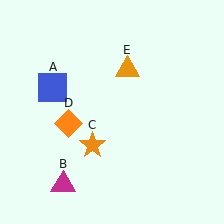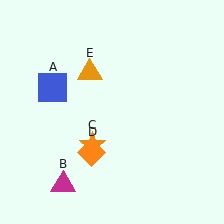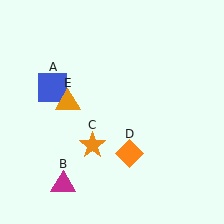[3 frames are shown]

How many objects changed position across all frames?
2 objects changed position: orange diamond (object D), orange triangle (object E).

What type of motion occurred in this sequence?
The orange diamond (object D), orange triangle (object E) rotated counterclockwise around the center of the scene.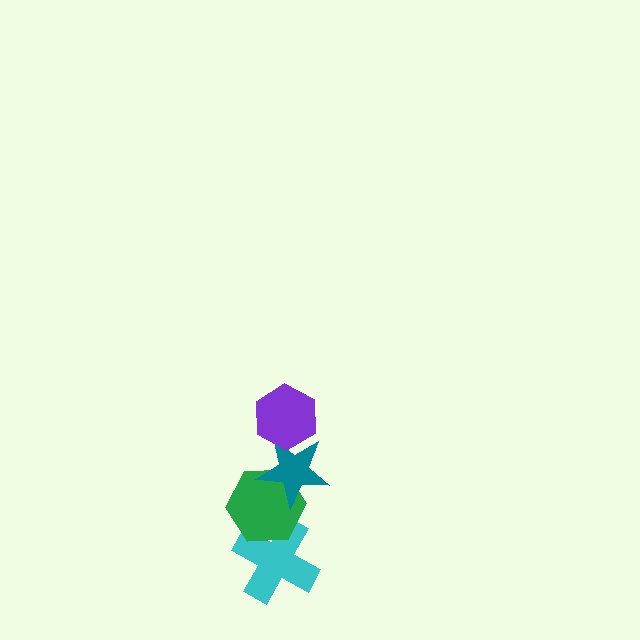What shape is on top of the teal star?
The purple hexagon is on top of the teal star.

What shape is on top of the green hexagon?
The teal star is on top of the green hexagon.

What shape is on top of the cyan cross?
The green hexagon is on top of the cyan cross.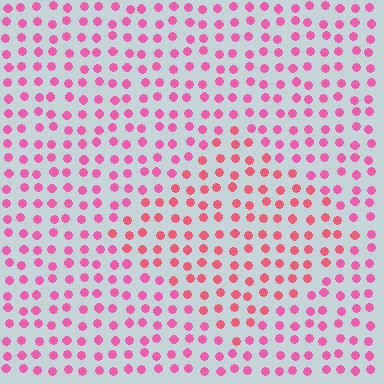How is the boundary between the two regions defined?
The boundary is defined purely by a slight shift in hue (about 21 degrees). Spacing, size, and orientation are identical on both sides.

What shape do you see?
I see a diamond.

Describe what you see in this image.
The image is filled with small pink elements in a uniform arrangement. A diamond-shaped region is visible where the elements are tinted to a slightly different hue, forming a subtle color boundary.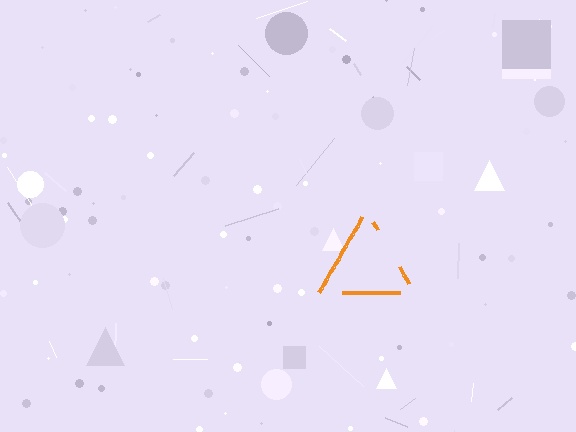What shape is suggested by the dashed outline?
The dashed outline suggests a triangle.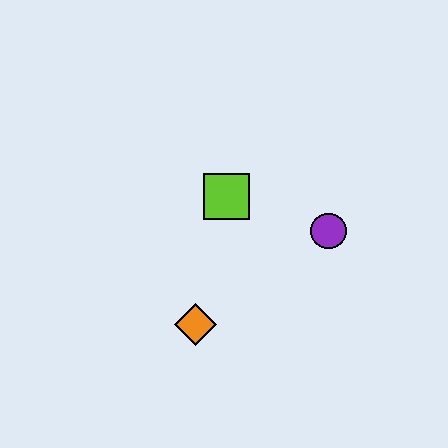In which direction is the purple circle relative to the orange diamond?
The purple circle is to the right of the orange diamond.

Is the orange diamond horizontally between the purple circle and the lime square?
No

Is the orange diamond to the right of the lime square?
No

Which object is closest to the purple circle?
The lime square is closest to the purple circle.